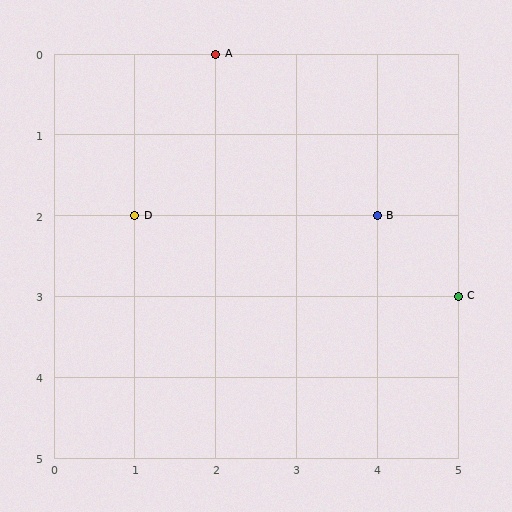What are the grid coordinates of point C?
Point C is at grid coordinates (5, 3).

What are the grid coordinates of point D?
Point D is at grid coordinates (1, 2).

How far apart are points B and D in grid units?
Points B and D are 3 columns apart.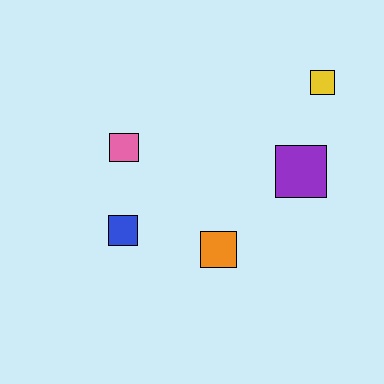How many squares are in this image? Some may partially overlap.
There are 5 squares.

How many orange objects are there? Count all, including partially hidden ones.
There is 1 orange object.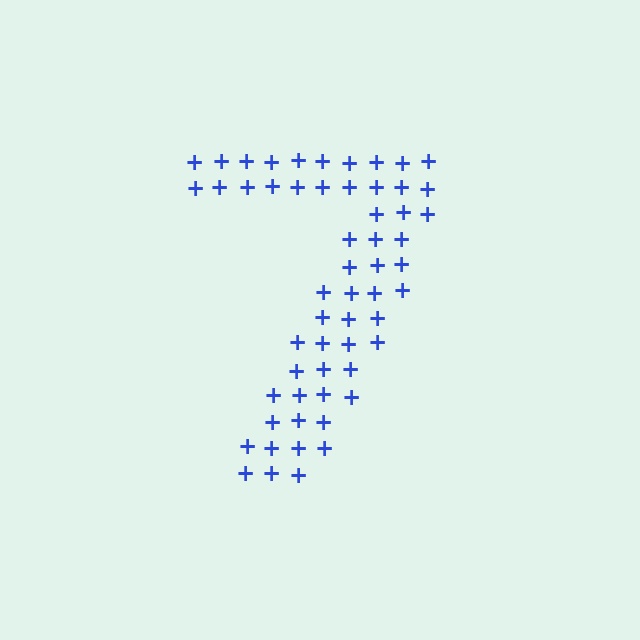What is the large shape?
The large shape is the digit 7.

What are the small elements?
The small elements are plus signs.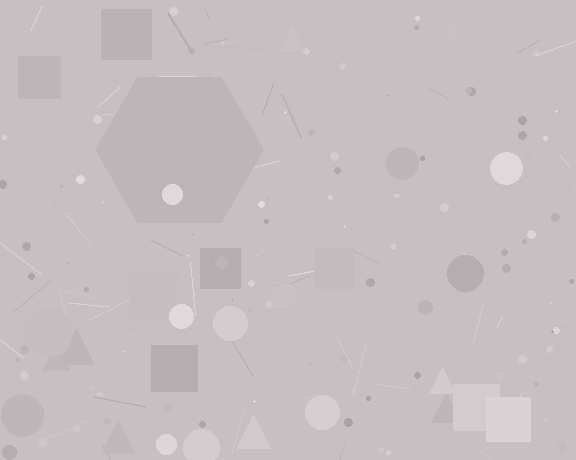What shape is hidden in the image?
A hexagon is hidden in the image.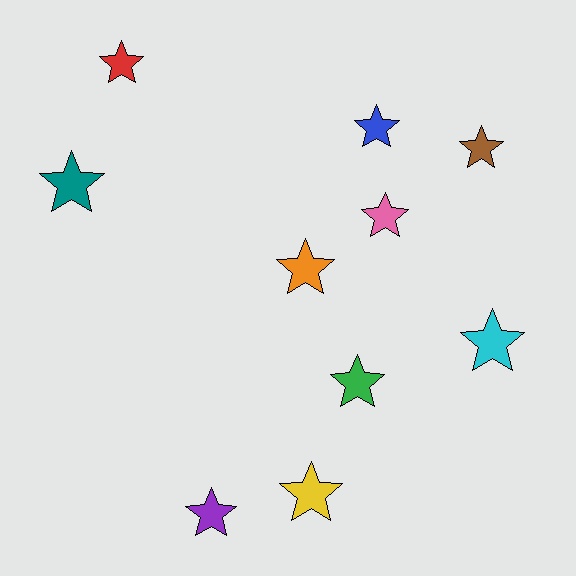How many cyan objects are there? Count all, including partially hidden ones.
There is 1 cyan object.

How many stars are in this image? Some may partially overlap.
There are 10 stars.